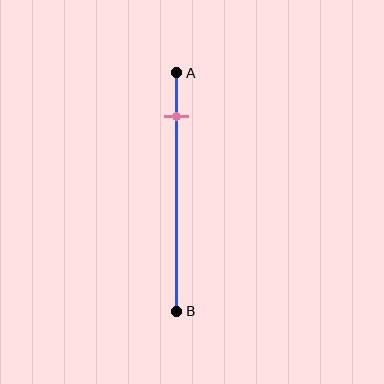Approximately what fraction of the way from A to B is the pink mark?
The pink mark is approximately 20% of the way from A to B.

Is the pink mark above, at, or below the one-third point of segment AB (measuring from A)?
The pink mark is above the one-third point of segment AB.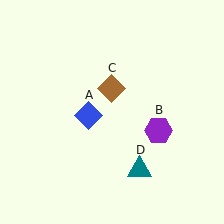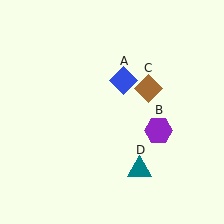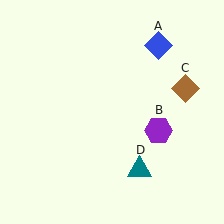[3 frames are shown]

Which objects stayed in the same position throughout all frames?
Purple hexagon (object B) and teal triangle (object D) remained stationary.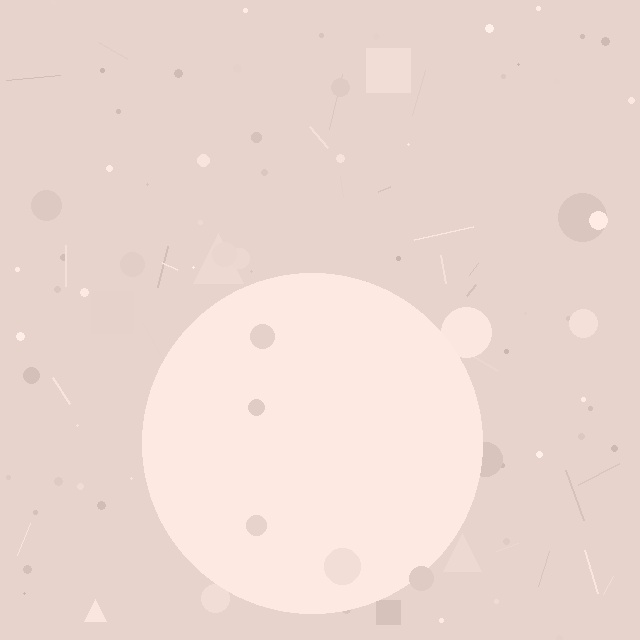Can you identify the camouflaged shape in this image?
The camouflaged shape is a circle.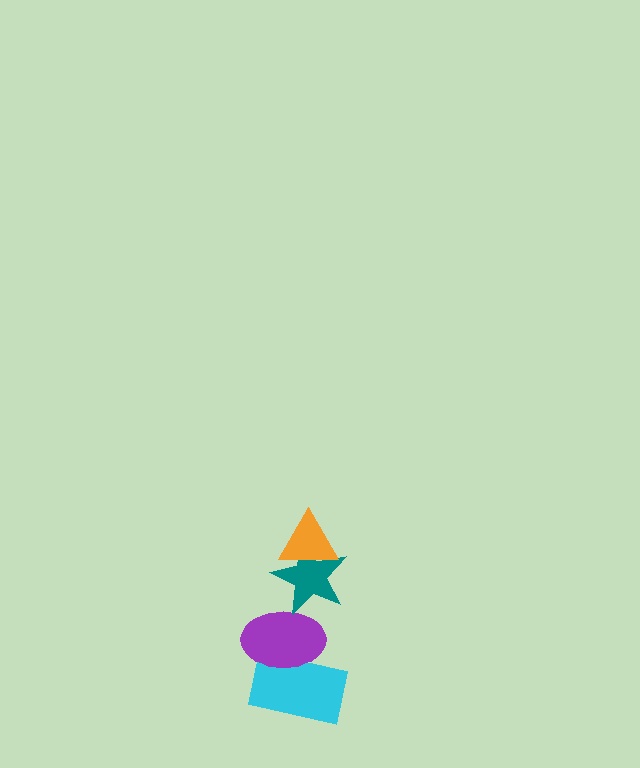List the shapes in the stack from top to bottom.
From top to bottom: the orange triangle, the teal star, the purple ellipse, the cyan rectangle.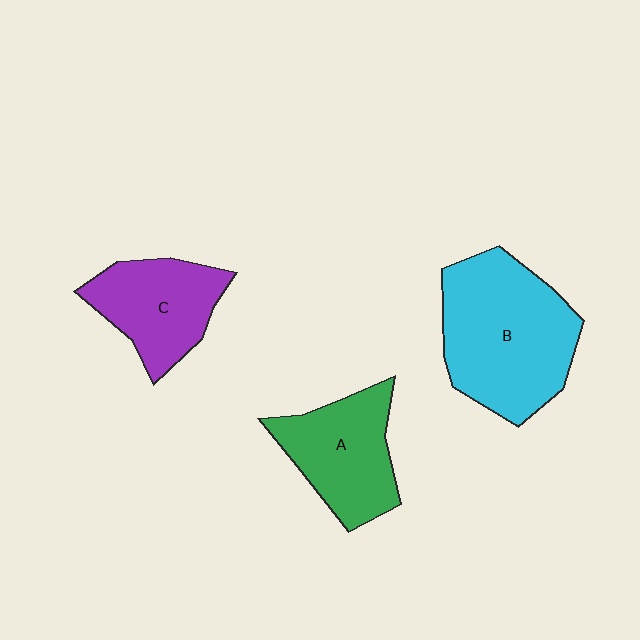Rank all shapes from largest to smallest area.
From largest to smallest: B (cyan), A (green), C (purple).